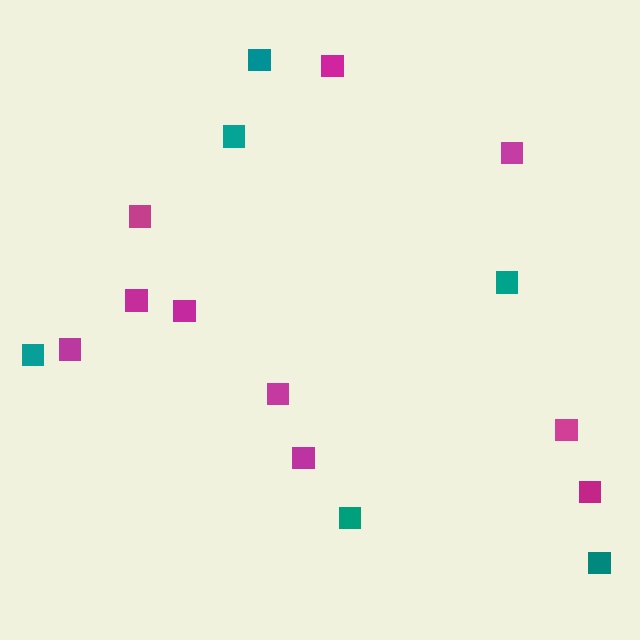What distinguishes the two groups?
There are 2 groups: one group of teal squares (6) and one group of magenta squares (10).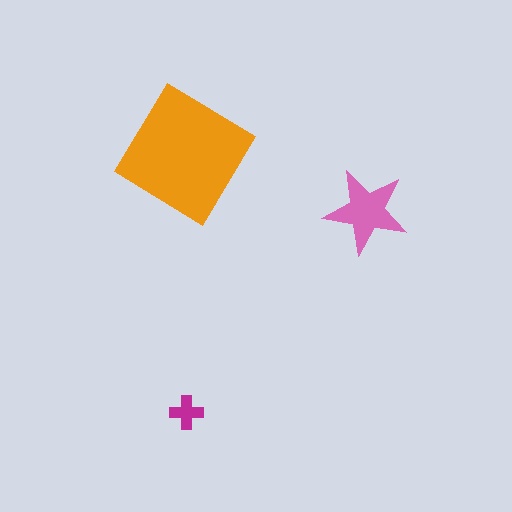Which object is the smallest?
The magenta cross.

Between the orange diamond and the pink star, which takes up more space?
The orange diamond.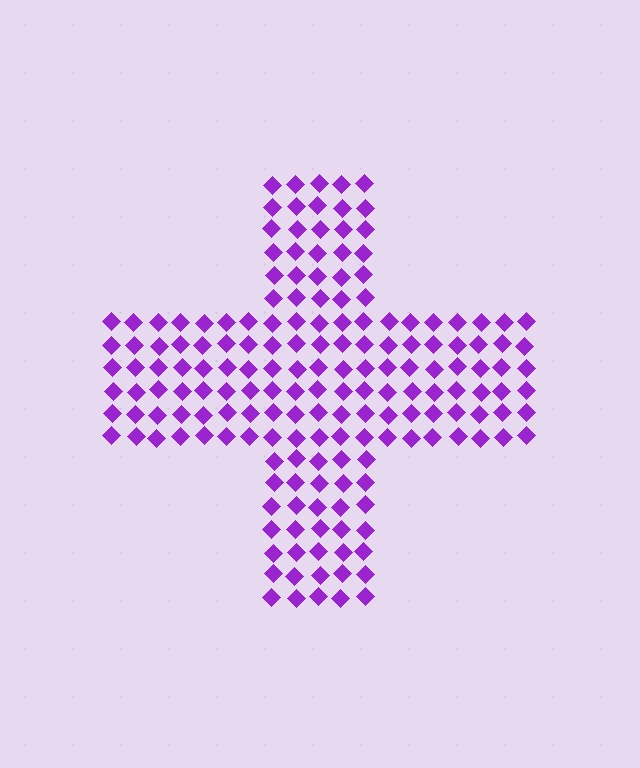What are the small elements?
The small elements are diamonds.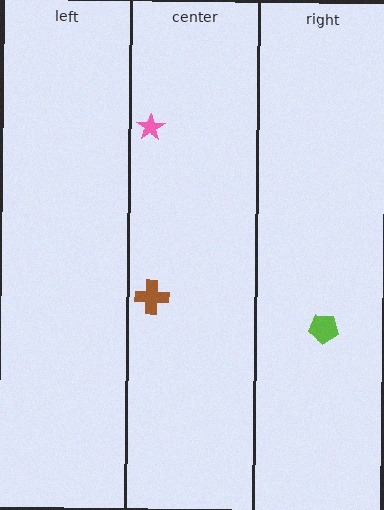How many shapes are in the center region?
2.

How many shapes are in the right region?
1.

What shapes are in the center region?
The brown cross, the pink star.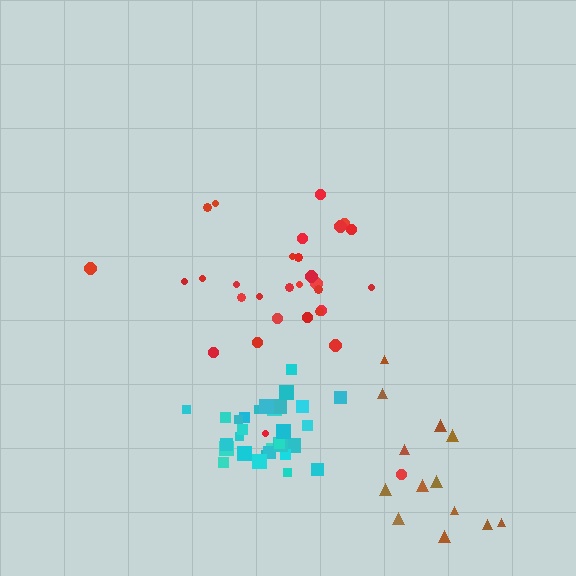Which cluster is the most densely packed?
Cyan.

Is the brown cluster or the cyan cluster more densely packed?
Cyan.